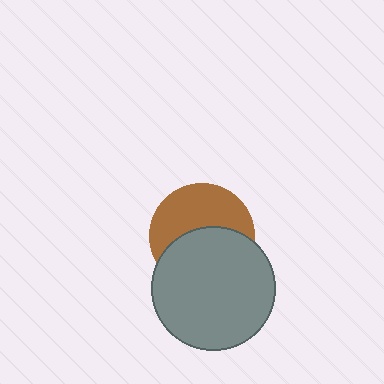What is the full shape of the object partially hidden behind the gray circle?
The partially hidden object is a brown circle.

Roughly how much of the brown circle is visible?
About half of it is visible (roughly 49%).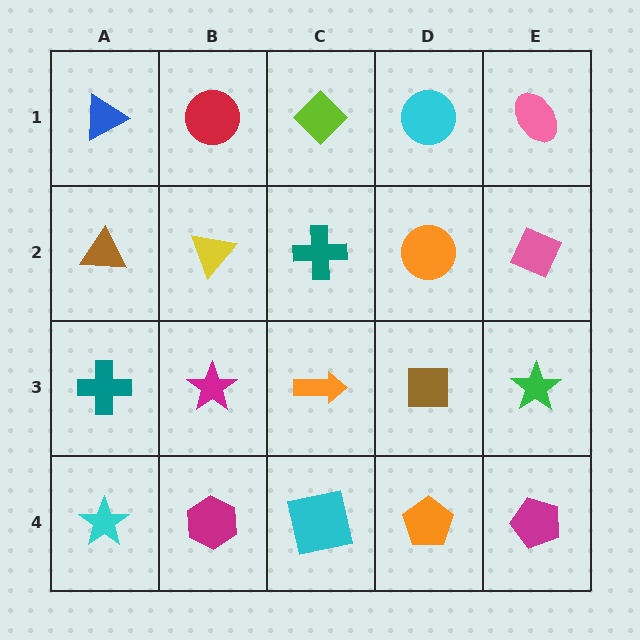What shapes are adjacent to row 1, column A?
A brown triangle (row 2, column A), a red circle (row 1, column B).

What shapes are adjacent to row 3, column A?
A brown triangle (row 2, column A), a cyan star (row 4, column A), a magenta star (row 3, column B).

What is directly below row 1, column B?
A yellow triangle.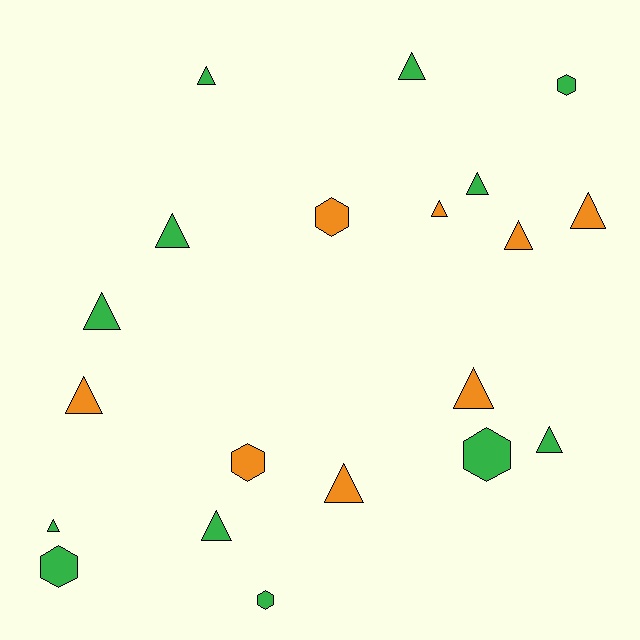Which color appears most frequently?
Green, with 12 objects.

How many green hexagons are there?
There are 4 green hexagons.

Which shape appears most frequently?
Triangle, with 14 objects.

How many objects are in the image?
There are 20 objects.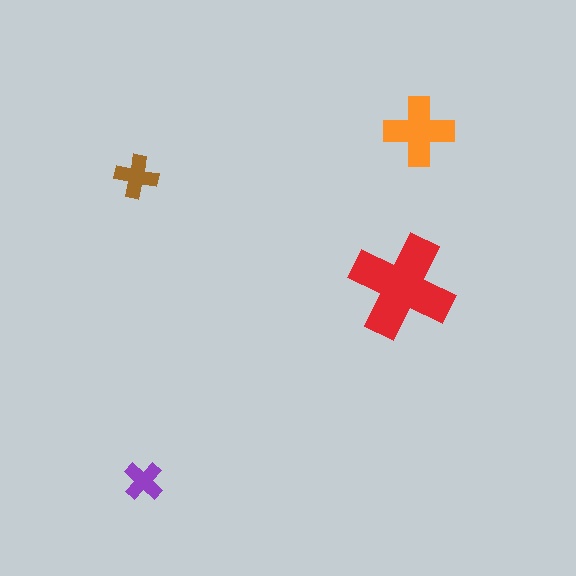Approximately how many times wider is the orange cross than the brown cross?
About 1.5 times wider.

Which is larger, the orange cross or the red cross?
The red one.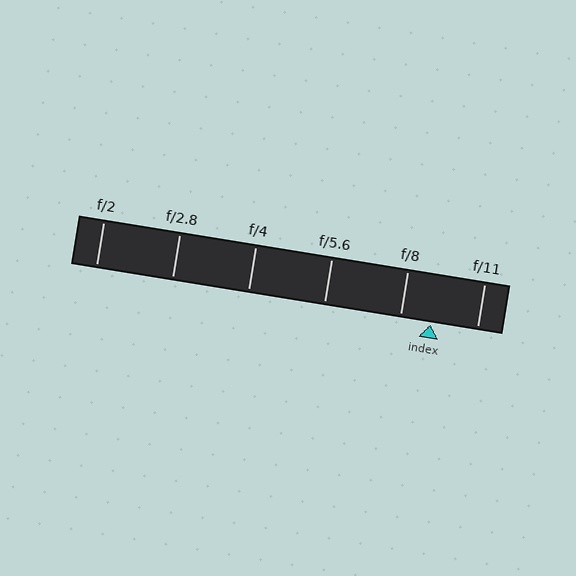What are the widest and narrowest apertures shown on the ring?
The widest aperture shown is f/2 and the narrowest is f/11.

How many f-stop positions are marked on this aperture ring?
There are 6 f-stop positions marked.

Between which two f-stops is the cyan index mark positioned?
The index mark is between f/8 and f/11.